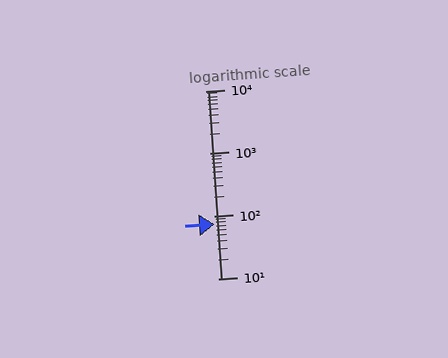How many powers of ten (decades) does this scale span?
The scale spans 3 decades, from 10 to 10000.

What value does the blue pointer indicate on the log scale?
The pointer indicates approximately 75.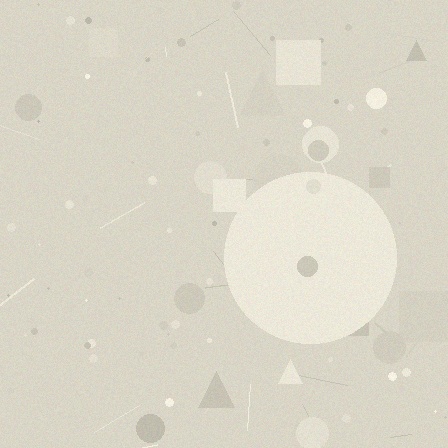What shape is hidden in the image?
A circle is hidden in the image.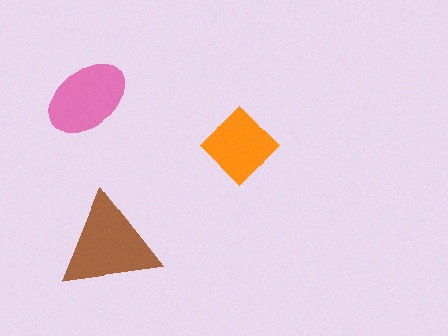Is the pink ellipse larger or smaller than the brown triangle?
Smaller.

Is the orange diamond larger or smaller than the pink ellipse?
Smaller.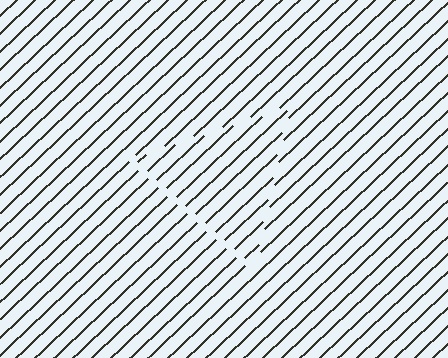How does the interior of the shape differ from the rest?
The interior of the shape contains the same grating, shifted by half a period — the contour is defined by the phase discontinuity where line-ends from the inner and outer gratings abut.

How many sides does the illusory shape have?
3 sides — the line-ends trace a triangle.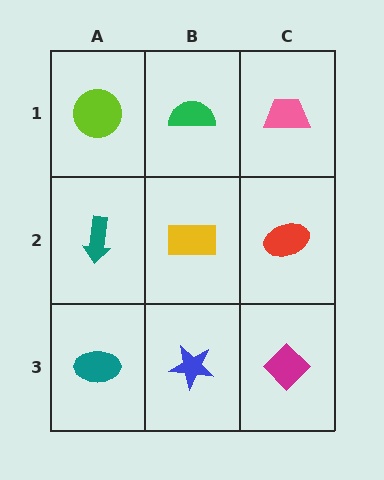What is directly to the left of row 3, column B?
A teal ellipse.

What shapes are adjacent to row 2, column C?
A pink trapezoid (row 1, column C), a magenta diamond (row 3, column C), a yellow rectangle (row 2, column B).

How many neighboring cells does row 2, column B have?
4.